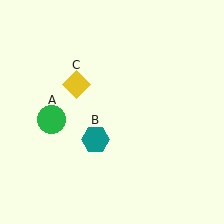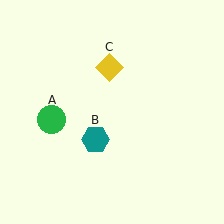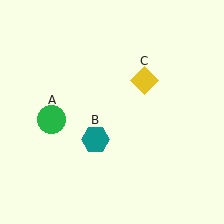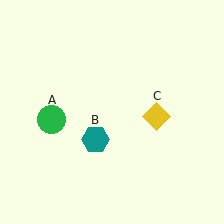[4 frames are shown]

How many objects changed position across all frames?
1 object changed position: yellow diamond (object C).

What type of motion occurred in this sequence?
The yellow diamond (object C) rotated clockwise around the center of the scene.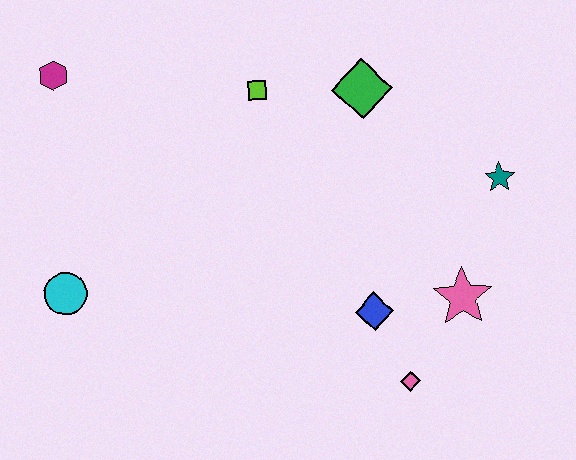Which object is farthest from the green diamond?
The cyan circle is farthest from the green diamond.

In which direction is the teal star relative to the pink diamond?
The teal star is above the pink diamond.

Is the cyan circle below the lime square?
Yes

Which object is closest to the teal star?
The pink star is closest to the teal star.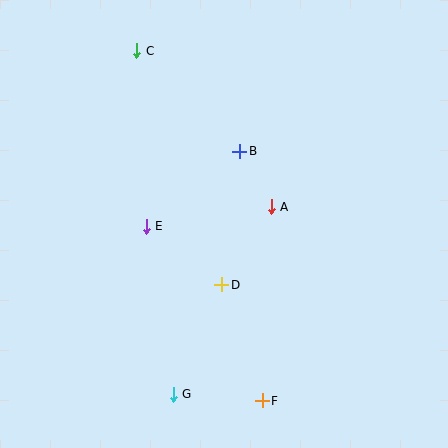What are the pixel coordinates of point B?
Point B is at (240, 151).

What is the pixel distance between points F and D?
The distance between F and D is 123 pixels.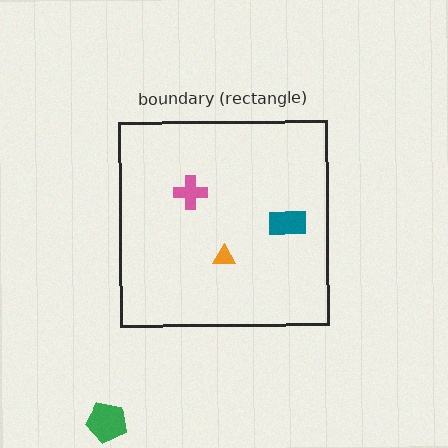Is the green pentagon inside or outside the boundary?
Outside.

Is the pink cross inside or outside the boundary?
Inside.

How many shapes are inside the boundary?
3 inside, 1 outside.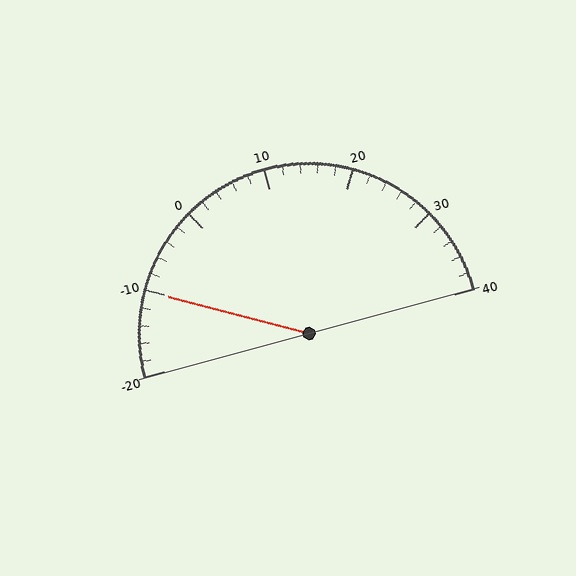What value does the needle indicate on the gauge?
The needle indicates approximately -10.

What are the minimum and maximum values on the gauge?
The gauge ranges from -20 to 40.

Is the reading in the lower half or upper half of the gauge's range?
The reading is in the lower half of the range (-20 to 40).